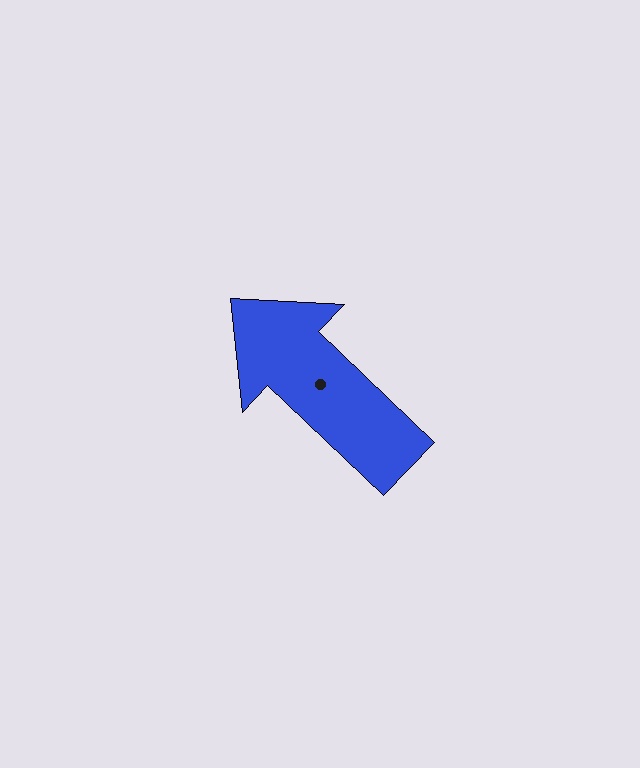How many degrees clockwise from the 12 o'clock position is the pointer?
Approximately 314 degrees.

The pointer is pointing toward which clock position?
Roughly 10 o'clock.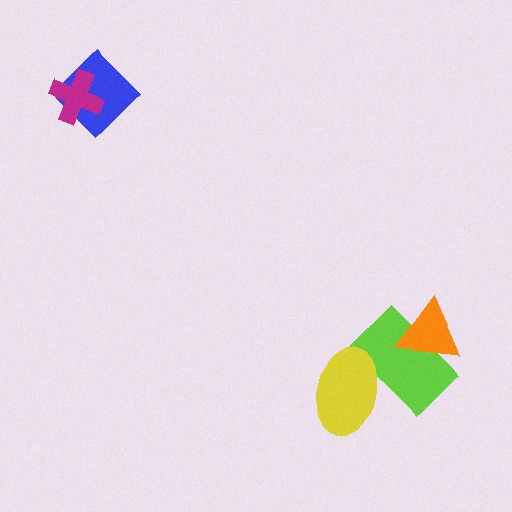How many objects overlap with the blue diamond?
1 object overlaps with the blue diamond.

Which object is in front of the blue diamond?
The magenta cross is in front of the blue diamond.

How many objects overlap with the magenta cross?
1 object overlaps with the magenta cross.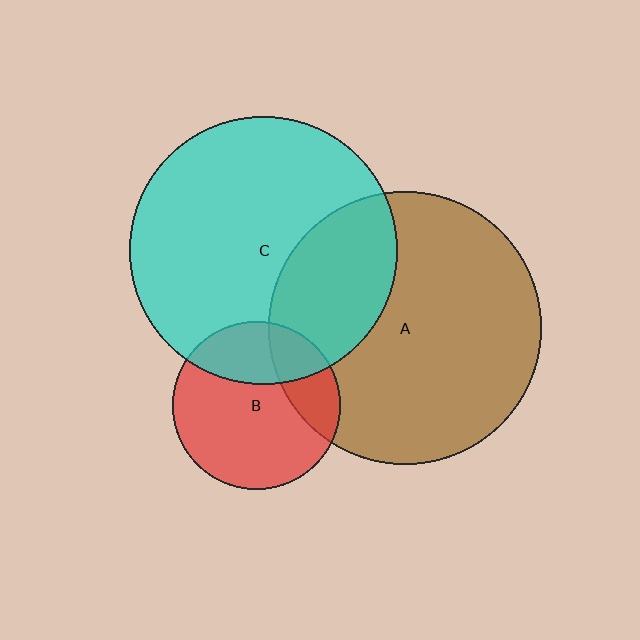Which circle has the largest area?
Circle A (brown).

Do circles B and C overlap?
Yes.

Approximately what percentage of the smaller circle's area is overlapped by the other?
Approximately 30%.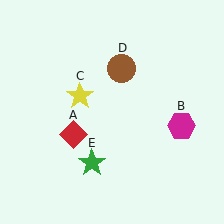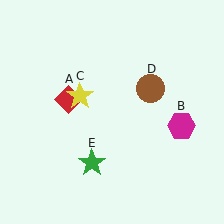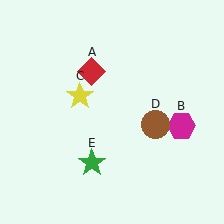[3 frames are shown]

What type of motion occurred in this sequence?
The red diamond (object A), brown circle (object D) rotated clockwise around the center of the scene.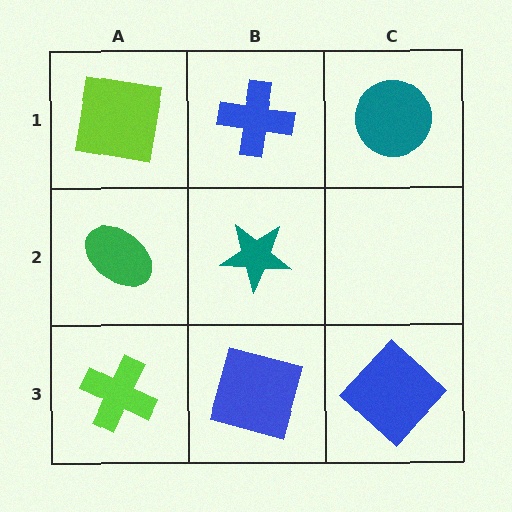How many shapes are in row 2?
2 shapes.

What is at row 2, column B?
A teal star.